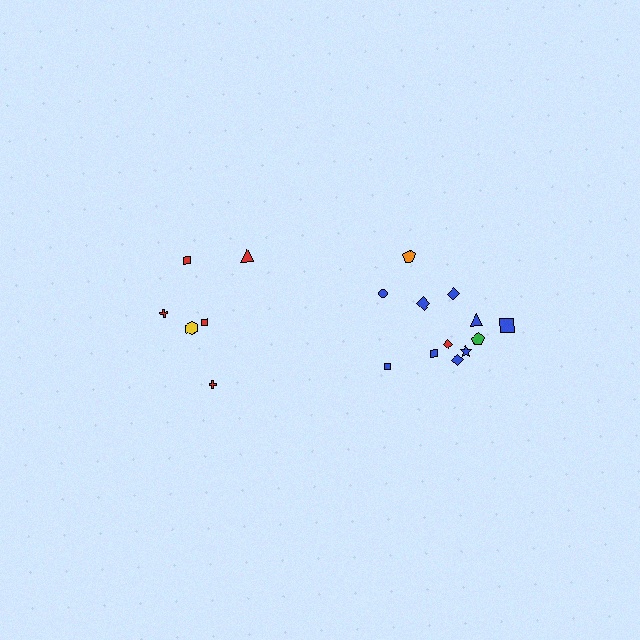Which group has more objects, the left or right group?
The right group.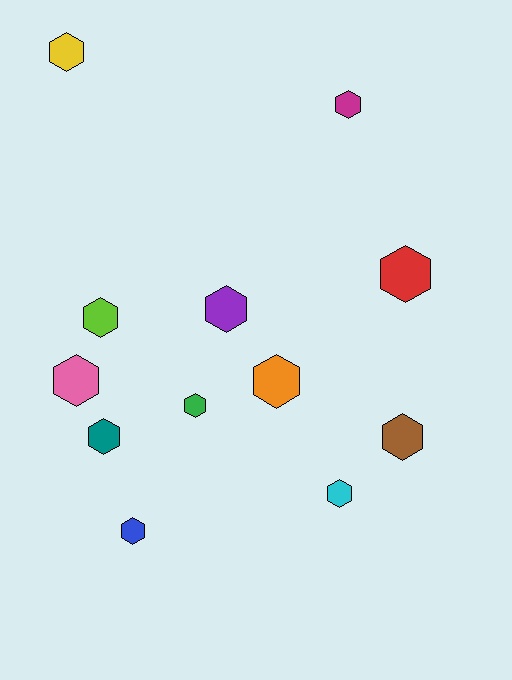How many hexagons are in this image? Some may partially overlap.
There are 12 hexagons.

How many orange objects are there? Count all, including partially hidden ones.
There is 1 orange object.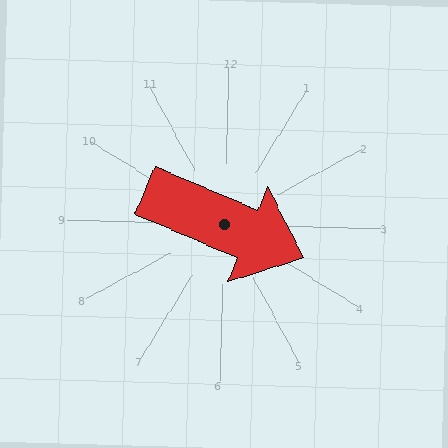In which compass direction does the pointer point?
East.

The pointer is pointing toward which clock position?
Roughly 4 o'clock.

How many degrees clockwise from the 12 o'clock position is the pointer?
Approximately 112 degrees.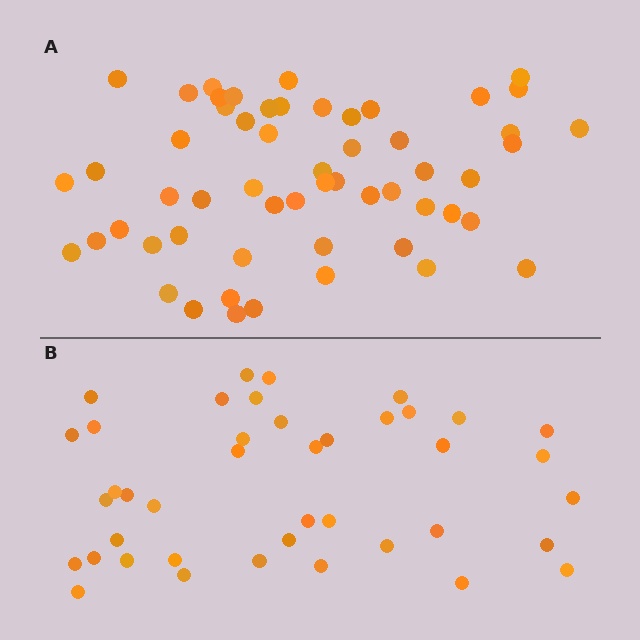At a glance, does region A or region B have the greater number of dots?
Region A (the top region) has more dots.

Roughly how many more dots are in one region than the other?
Region A has approximately 15 more dots than region B.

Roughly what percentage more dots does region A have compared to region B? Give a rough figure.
About 35% more.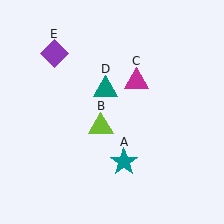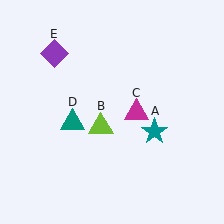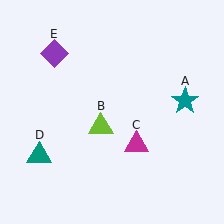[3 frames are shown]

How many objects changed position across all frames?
3 objects changed position: teal star (object A), magenta triangle (object C), teal triangle (object D).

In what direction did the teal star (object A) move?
The teal star (object A) moved up and to the right.